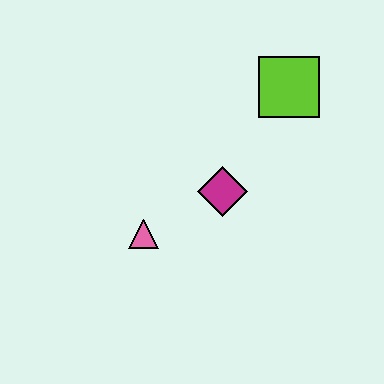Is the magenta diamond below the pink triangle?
No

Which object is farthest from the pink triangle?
The lime square is farthest from the pink triangle.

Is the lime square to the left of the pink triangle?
No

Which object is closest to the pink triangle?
The magenta diamond is closest to the pink triangle.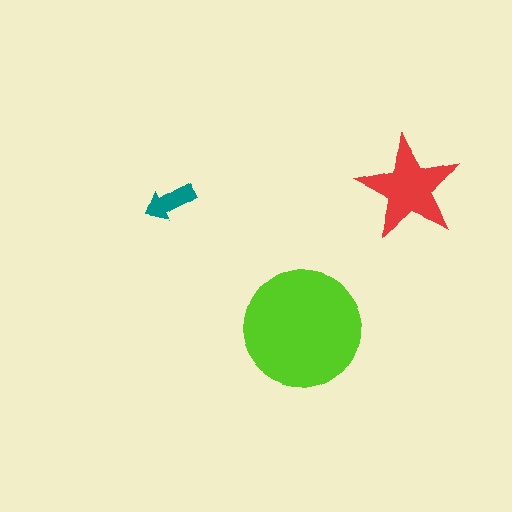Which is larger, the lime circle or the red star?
The lime circle.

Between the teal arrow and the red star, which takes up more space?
The red star.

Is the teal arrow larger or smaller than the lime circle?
Smaller.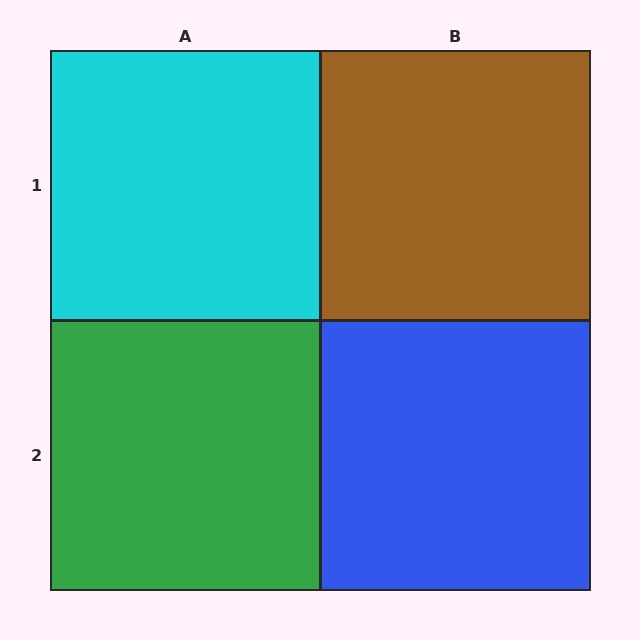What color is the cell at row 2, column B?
Blue.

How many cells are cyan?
1 cell is cyan.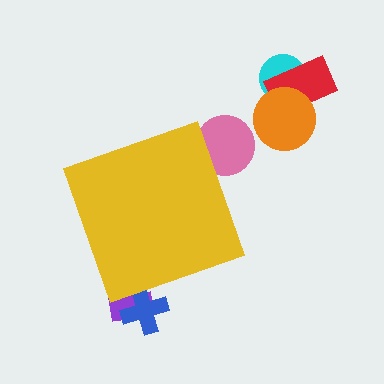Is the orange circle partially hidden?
No, the orange circle is fully visible.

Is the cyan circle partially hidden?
No, the cyan circle is fully visible.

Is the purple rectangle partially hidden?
Yes, the purple rectangle is partially hidden behind the yellow diamond.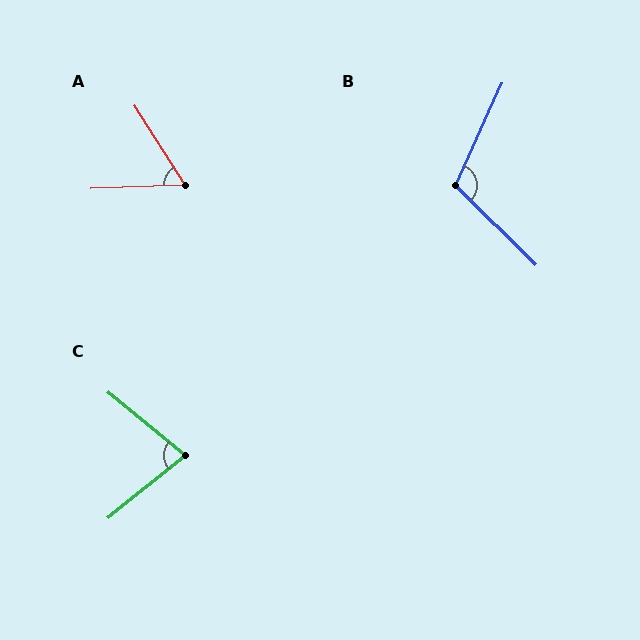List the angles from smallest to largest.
A (60°), C (78°), B (110°).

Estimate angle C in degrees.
Approximately 78 degrees.